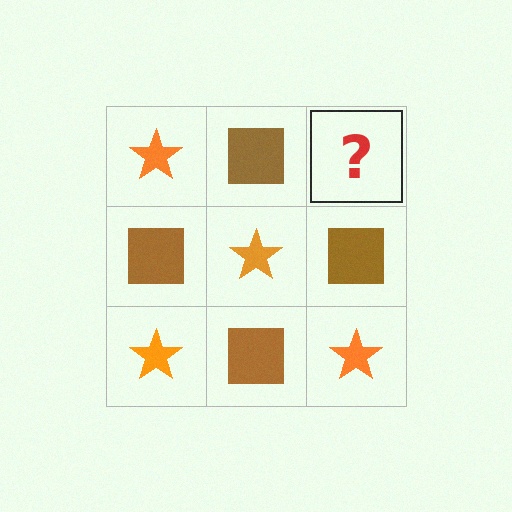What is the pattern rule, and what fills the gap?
The rule is that it alternates orange star and brown square in a checkerboard pattern. The gap should be filled with an orange star.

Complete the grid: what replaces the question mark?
The question mark should be replaced with an orange star.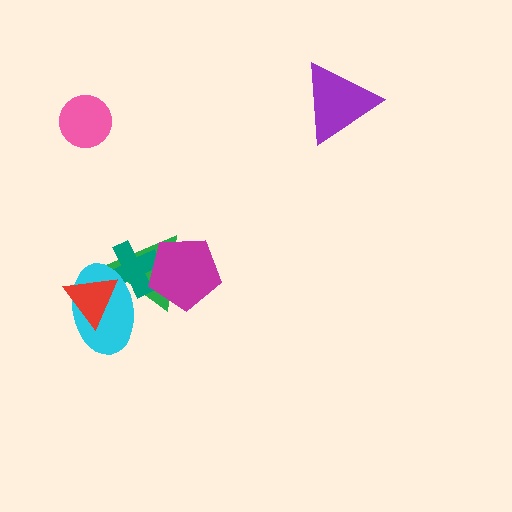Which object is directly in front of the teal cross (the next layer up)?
The cyan ellipse is directly in front of the teal cross.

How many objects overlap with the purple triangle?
0 objects overlap with the purple triangle.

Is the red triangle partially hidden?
No, no other shape covers it.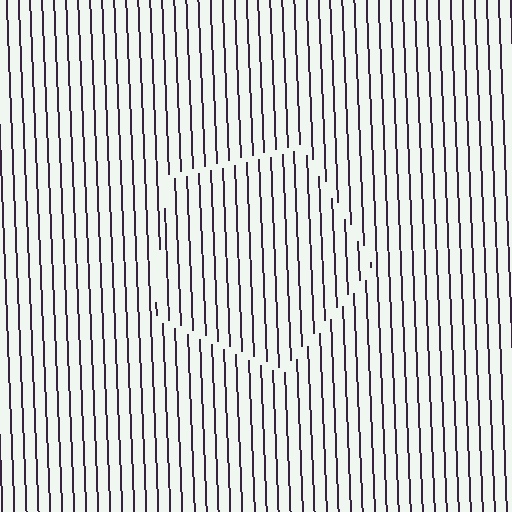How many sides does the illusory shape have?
5 sides — the line-ends trace a pentagon.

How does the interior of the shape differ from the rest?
The interior of the shape contains the same grating, shifted by half a period — the contour is defined by the phase discontinuity where line-ends from the inner and outer gratings abut.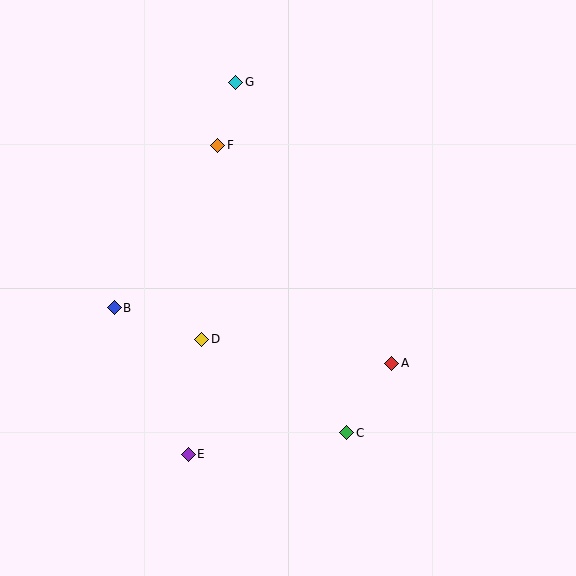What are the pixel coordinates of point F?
Point F is at (218, 145).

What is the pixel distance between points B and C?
The distance between B and C is 264 pixels.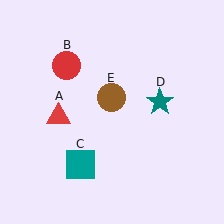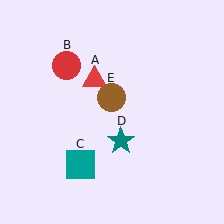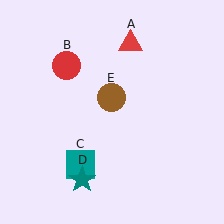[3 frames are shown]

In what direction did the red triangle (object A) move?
The red triangle (object A) moved up and to the right.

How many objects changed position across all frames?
2 objects changed position: red triangle (object A), teal star (object D).